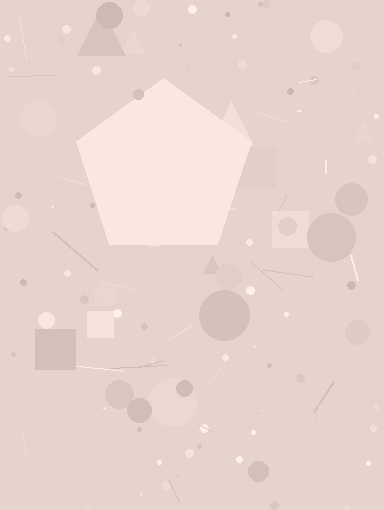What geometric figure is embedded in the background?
A pentagon is embedded in the background.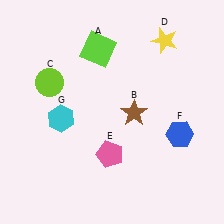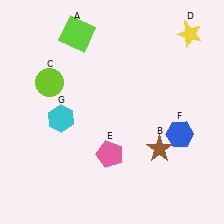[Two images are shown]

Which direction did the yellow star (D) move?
The yellow star (D) moved right.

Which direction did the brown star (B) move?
The brown star (B) moved down.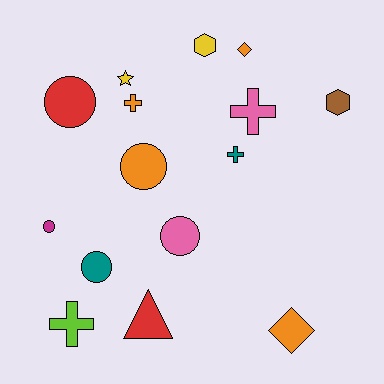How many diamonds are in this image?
There are 2 diamonds.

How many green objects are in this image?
There are no green objects.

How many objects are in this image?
There are 15 objects.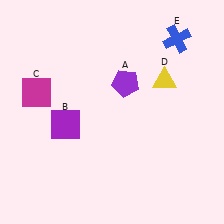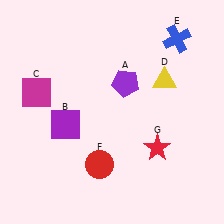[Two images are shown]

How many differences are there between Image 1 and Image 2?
There are 2 differences between the two images.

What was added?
A red circle (F), a red star (G) were added in Image 2.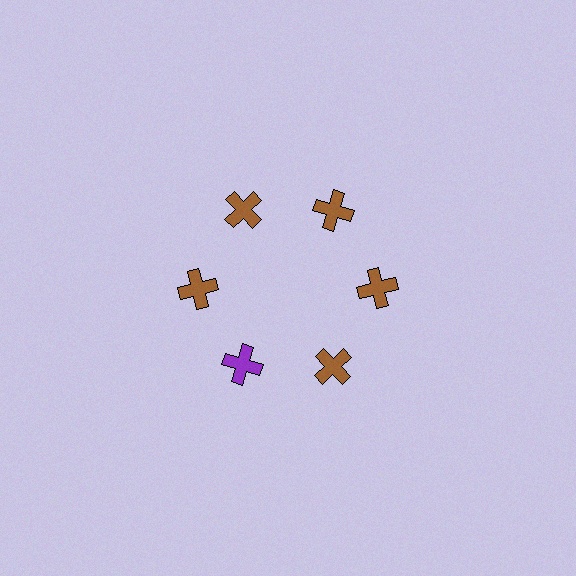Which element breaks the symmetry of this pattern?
The purple cross at roughly the 7 o'clock position breaks the symmetry. All other shapes are brown crosses.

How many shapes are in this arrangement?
There are 6 shapes arranged in a ring pattern.